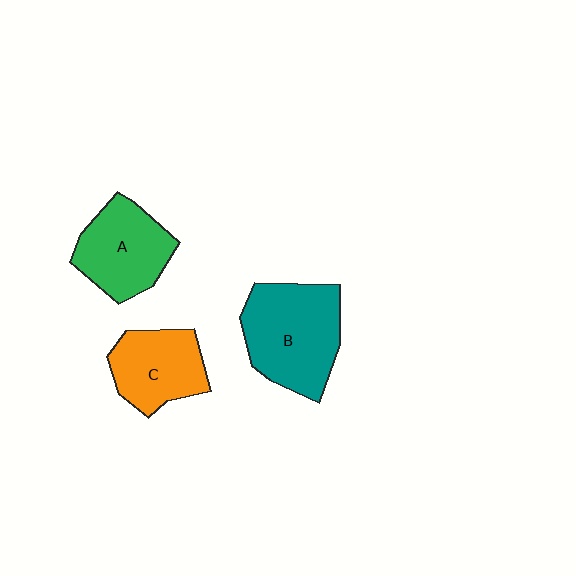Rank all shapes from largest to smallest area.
From largest to smallest: B (teal), A (green), C (orange).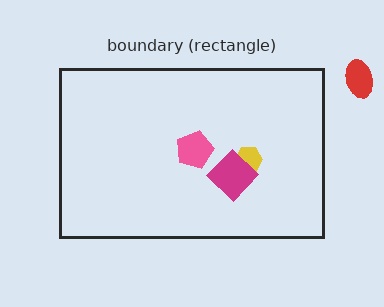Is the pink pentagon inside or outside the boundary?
Inside.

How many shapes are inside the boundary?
3 inside, 1 outside.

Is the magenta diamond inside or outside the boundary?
Inside.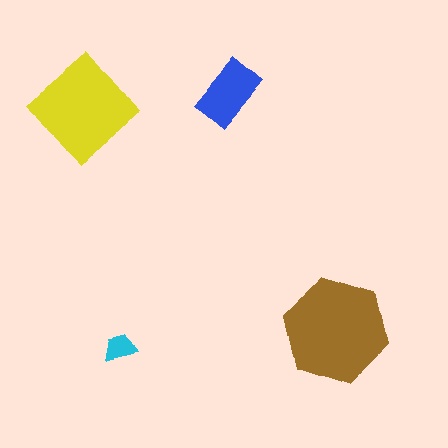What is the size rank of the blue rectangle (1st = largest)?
3rd.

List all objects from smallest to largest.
The cyan trapezoid, the blue rectangle, the yellow diamond, the brown hexagon.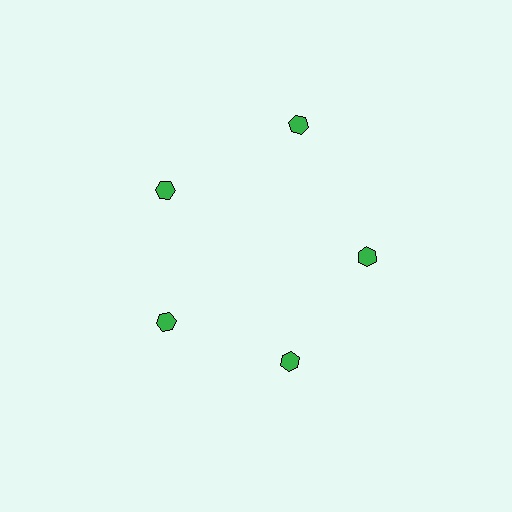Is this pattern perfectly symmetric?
No. The 5 green hexagons are arranged in a ring, but one element near the 1 o'clock position is pushed outward from the center, breaking the 5-fold rotational symmetry.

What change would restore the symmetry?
The symmetry would be restored by moving it inward, back onto the ring so that all 5 hexagons sit at equal angles and equal distance from the center.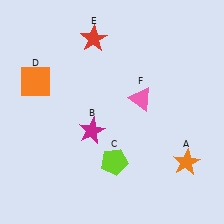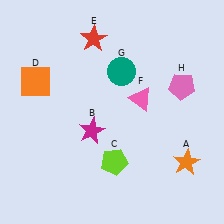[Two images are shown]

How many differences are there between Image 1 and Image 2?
There are 2 differences between the two images.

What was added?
A teal circle (G), a pink pentagon (H) were added in Image 2.